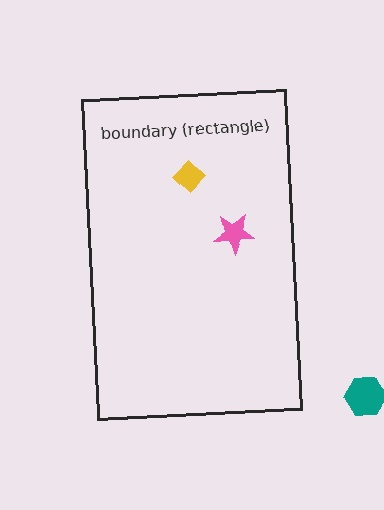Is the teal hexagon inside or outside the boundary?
Outside.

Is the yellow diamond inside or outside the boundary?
Inside.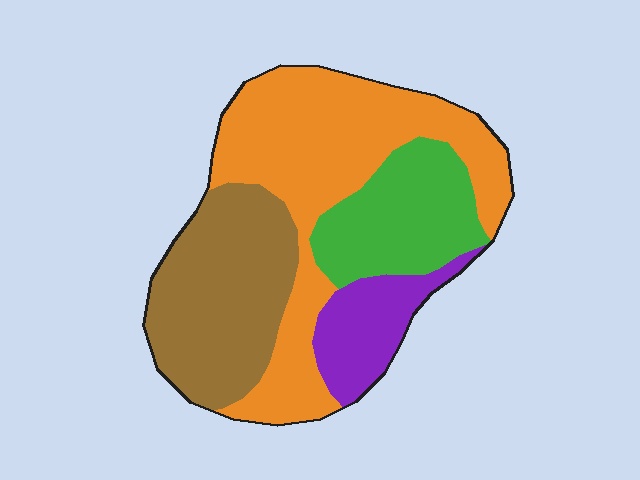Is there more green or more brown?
Brown.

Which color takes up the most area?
Orange, at roughly 40%.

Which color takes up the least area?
Purple, at roughly 10%.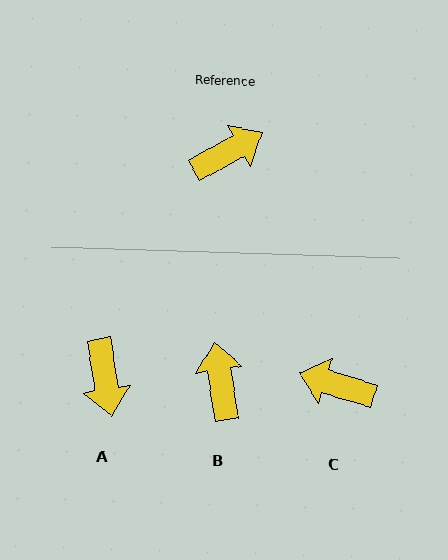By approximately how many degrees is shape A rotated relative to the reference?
Approximately 110 degrees clockwise.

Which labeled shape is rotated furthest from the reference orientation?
C, about 134 degrees away.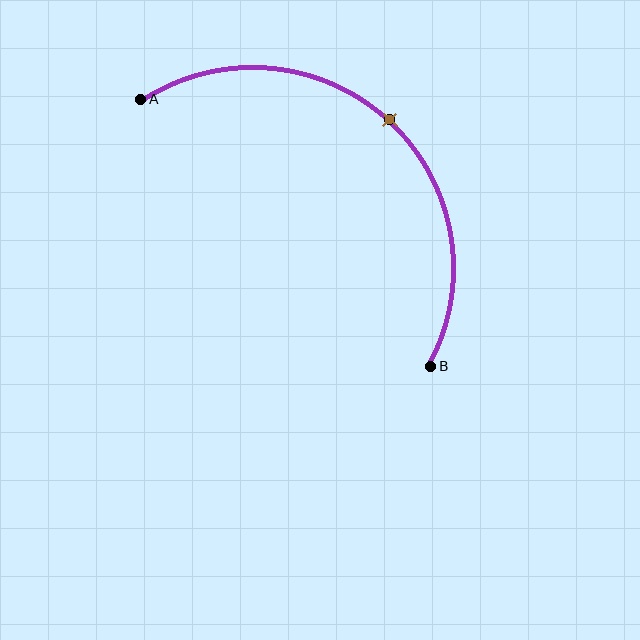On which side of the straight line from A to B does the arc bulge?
The arc bulges above and to the right of the straight line connecting A and B.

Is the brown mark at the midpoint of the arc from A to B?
Yes. The brown mark lies on the arc at equal arc-length from both A and B — it is the arc midpoint.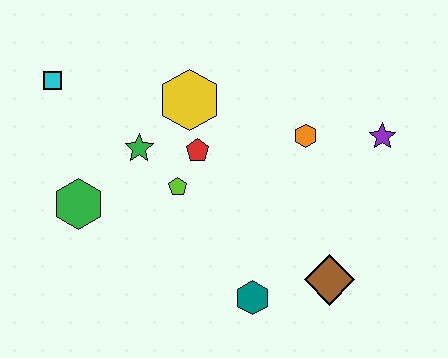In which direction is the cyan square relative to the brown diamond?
The cyan square is to the left of the brown diamond.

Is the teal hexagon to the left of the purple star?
Yes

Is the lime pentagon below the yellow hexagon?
Yes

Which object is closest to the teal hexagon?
The brown diamond is closest to the teal hexagon.